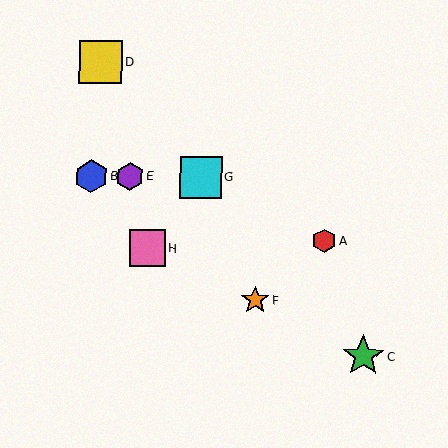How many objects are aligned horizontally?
3 objects (B, E, G) are aligned horizontally.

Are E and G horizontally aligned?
Yes, both are at y≈176.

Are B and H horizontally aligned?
No, B is at y≈176 and H is at y≈248.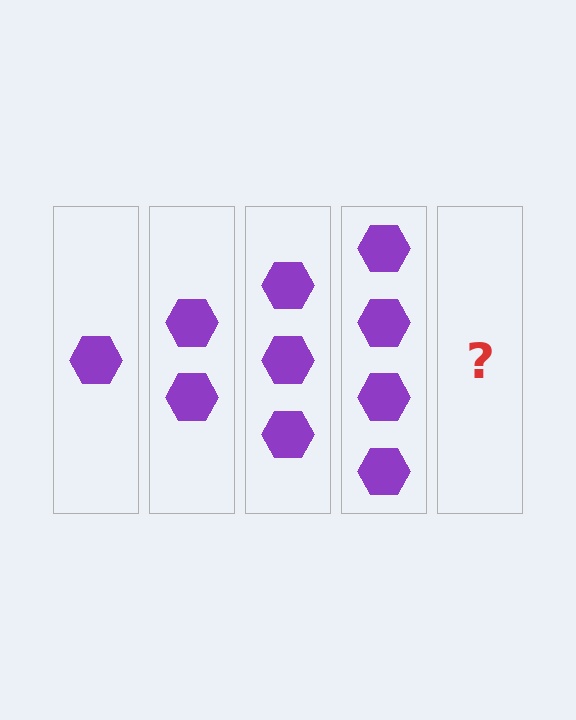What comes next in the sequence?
The next element should be 5 hexagons.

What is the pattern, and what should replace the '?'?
The pattern is that each step adds one more hexagon. The '?' should be 5 hexagons.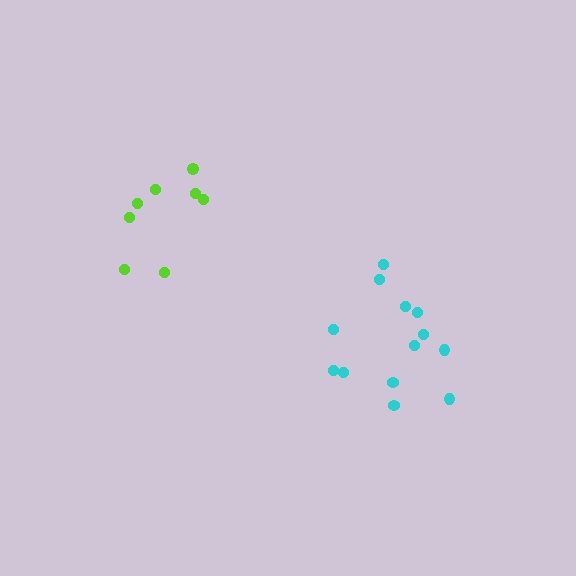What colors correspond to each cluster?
The clusters are colored: lime, cyan.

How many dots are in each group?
Group 1: 8 dots, Group 2: 13 dots (21 total).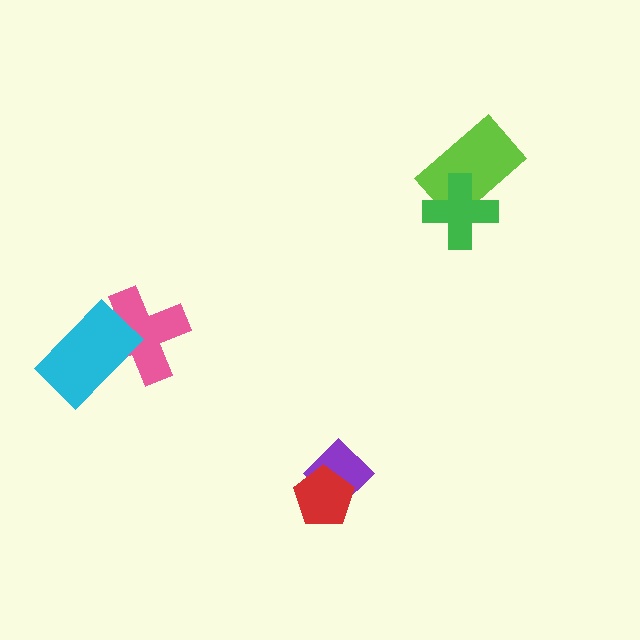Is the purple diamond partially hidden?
Yes, it is partially covered by another shape.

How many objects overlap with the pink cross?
1 object overlaps with the pink cross.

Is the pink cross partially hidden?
Yes, it is partially covered by another shape.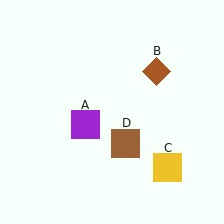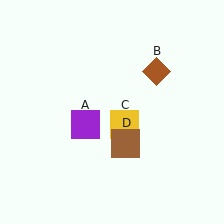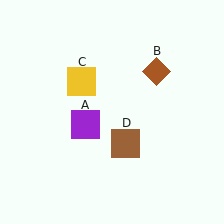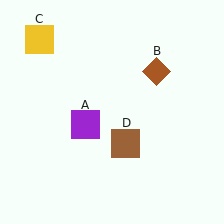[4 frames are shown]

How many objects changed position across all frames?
1 object changed position: yellow square (object C).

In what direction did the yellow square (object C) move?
The yellow square (object C) moved up and to the left.